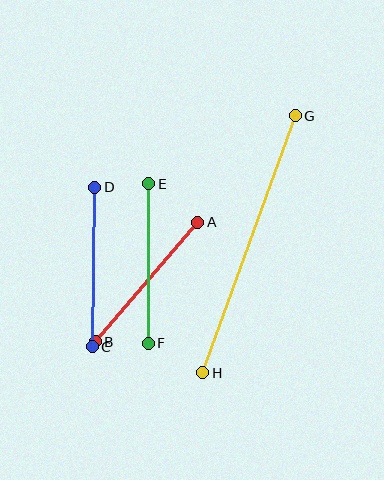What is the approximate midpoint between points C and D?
The midpoint is at approximately (94, 267) pixels.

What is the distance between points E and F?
The distance is approximately 159 pixels.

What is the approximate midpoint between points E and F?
The midpoint is at approximately (148, 264) pixels.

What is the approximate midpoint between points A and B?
The midpoint is at approximately (147, 282) pixels.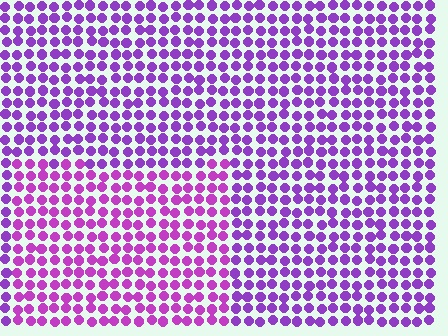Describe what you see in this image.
The image is filled with small purple elements in a uniform arrangement. A rectangle-shaped region is visible where the elements are tinted to a slightly different hue, forming a subtle color boundary.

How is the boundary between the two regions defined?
The boundary is defined purely by a slight shift in hue (about 22 degrees). Spacing, size, and orientation are identical on both sides.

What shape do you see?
I see a rectangle.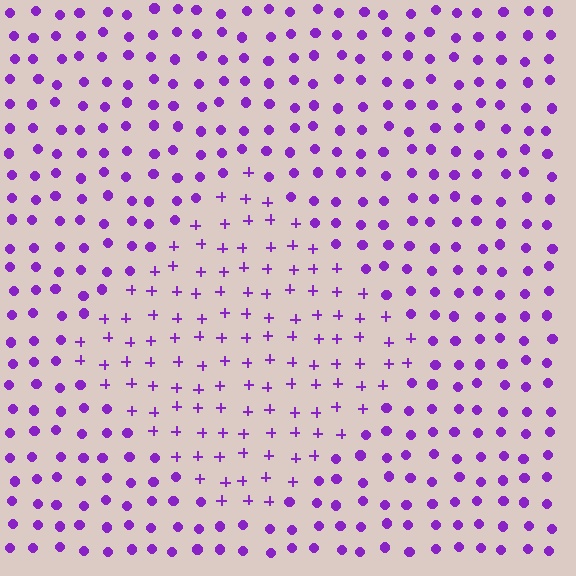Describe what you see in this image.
The image is filled with small purple elements arranged in a uniform grid. A diamond-shaped region contains plus signs, while the surrounding area contains circles. The boundary is defined purely by the change in element shape.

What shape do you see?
I see a diamond.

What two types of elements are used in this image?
The image uses plus signs inside the diamond region and circles outside it.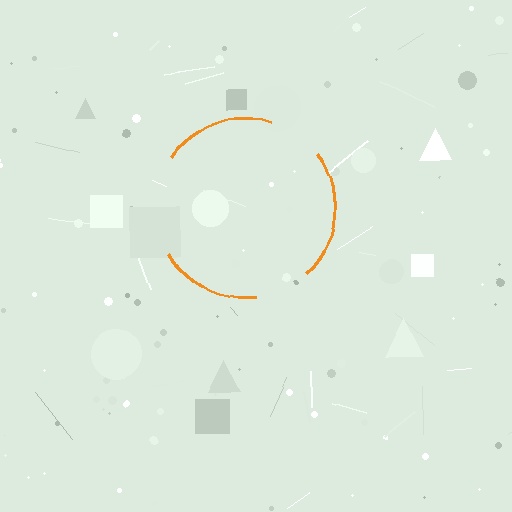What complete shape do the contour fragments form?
The contour fragments form a circle.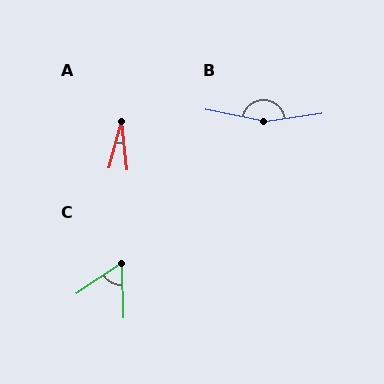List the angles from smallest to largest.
A (21°), C (58°), B (161°).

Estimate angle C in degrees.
Approximately 58 degrees.